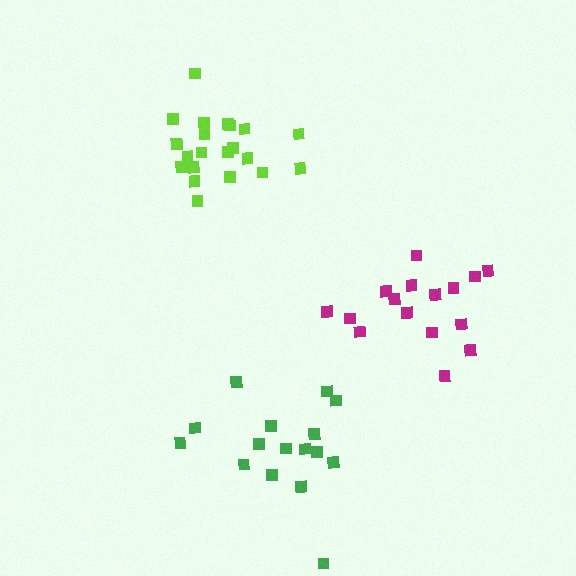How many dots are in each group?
Group 1: 16 dots, Group 2: 16 dots, Group 3: 21 dots (53 total).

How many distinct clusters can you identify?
There are 3 distinct clusters.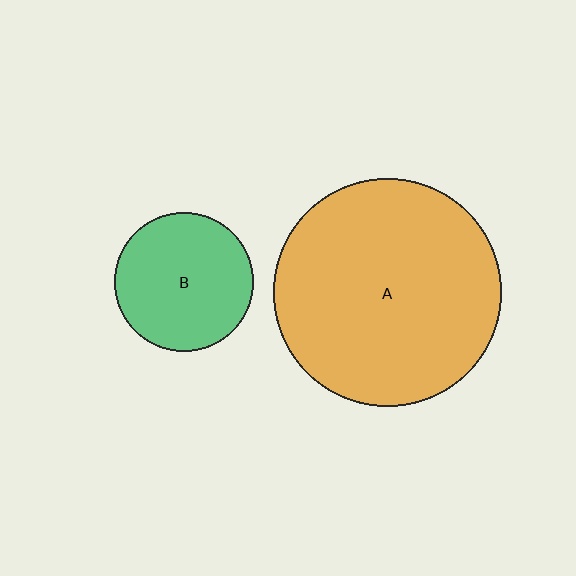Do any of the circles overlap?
No, none of the circles overlap.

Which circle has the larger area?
Circle A (orange).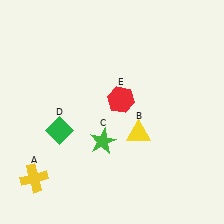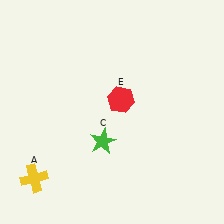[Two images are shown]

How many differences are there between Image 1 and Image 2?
There are 2 differences between the two images.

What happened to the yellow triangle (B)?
The yellow triangle (B) was removed in Image 2. It was in the bottom-right area of Image 1.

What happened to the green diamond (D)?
The green diamond (D) was removed in Image 2. It was in the bottom-left area of Image 1.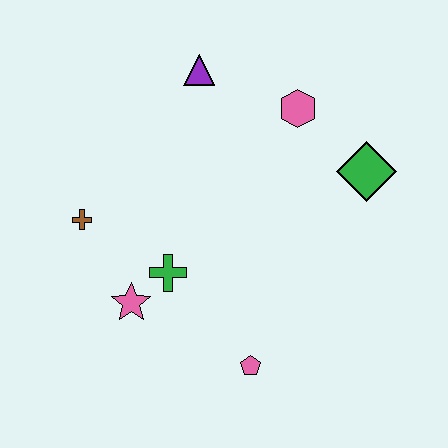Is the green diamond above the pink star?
Yes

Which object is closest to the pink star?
The green cross is closest to the pink star.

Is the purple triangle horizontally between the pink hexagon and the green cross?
Yes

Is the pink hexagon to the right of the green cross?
Yes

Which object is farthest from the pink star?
The green diamond is farthest from the pink star.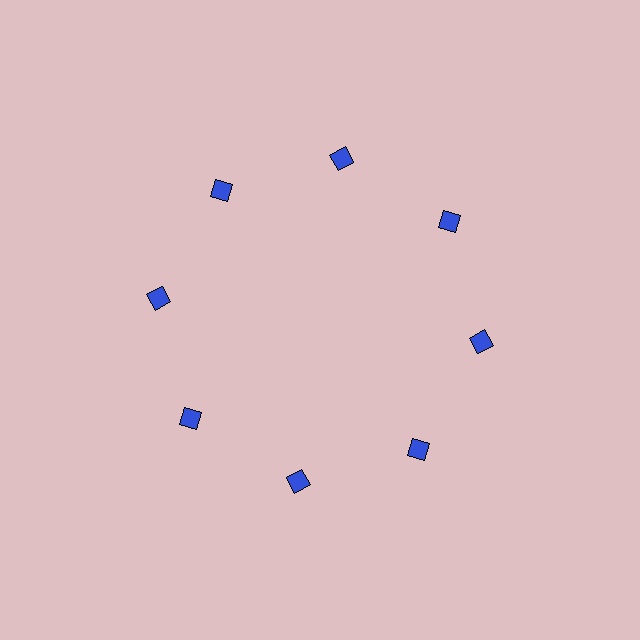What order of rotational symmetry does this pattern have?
This pattern has 8-fold rotational symmetry.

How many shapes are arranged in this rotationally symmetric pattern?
There are 8 shapes, arranged in 8 groups of 1.